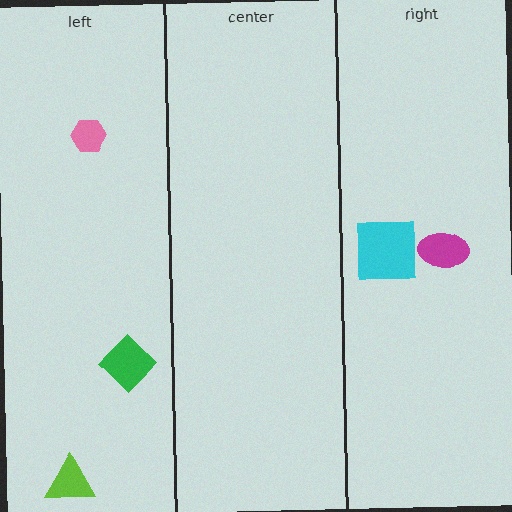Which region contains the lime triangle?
The left region.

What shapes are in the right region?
The cyan square, the magenta ellipse.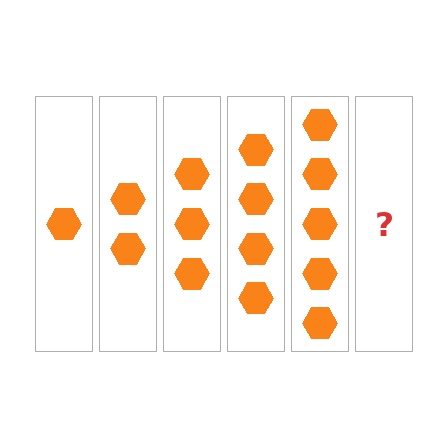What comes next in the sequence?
The next element should be 6 hexagons.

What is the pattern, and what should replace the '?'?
The pattern is that each step adds one more hexagon. The '?' should be 6 hexagons.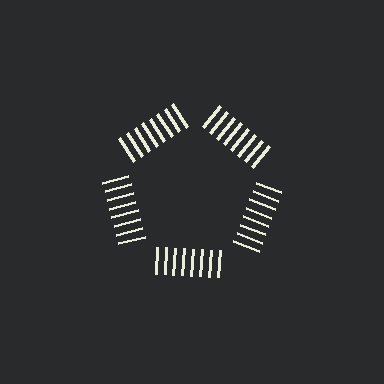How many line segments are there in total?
40 — 8 along each of the 5 edges.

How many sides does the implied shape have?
5 sides — the line-ends trace a pentagon.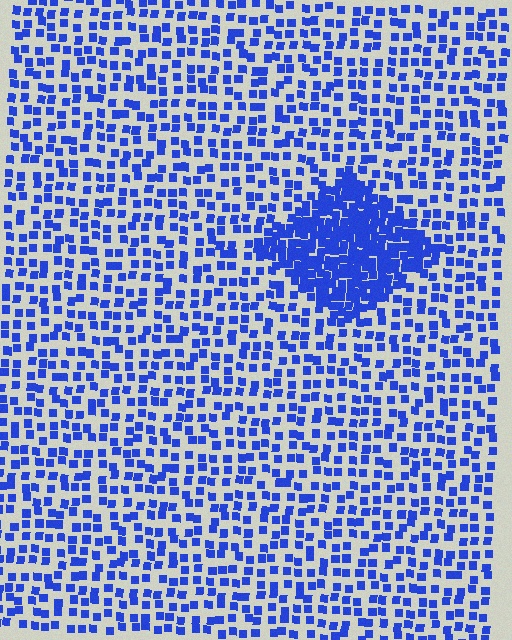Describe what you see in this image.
The image contains small blue elements arranged at two different densities. A diamond-shaped region is visible where the elements are more densely packed than the surrounding area.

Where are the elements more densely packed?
The elements are more densely packed inside the diamond boundary.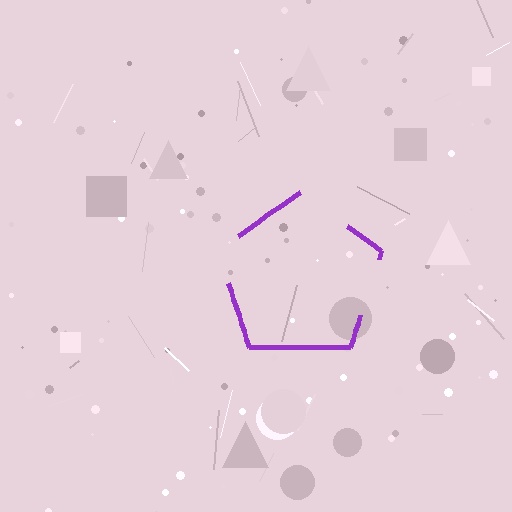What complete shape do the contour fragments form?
The contour fragments form a pentagon.